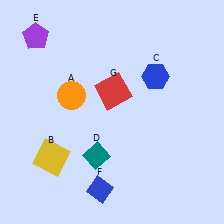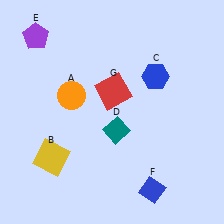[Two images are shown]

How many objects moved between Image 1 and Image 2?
2 objects moved between the two images.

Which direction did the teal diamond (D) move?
The teal diamond (D) moved up.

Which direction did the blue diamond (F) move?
The blue diamond (F) moved right.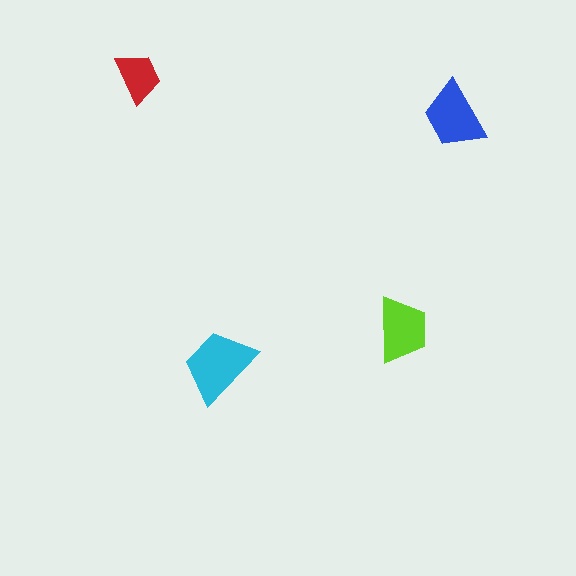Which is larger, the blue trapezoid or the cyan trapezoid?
The cyan one.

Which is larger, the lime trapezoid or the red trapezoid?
The lime one.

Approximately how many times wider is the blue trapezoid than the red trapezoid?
About 1.5 times wider.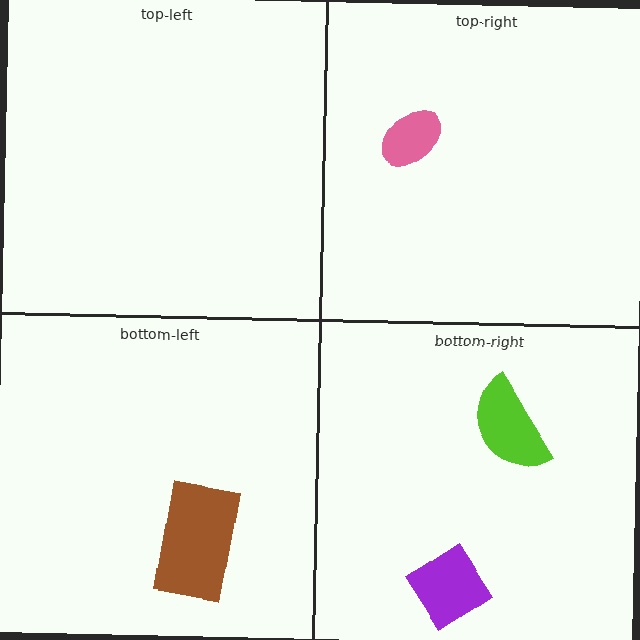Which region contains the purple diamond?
The bottom-right region.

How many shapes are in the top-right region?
1.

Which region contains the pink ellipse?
The top-right region.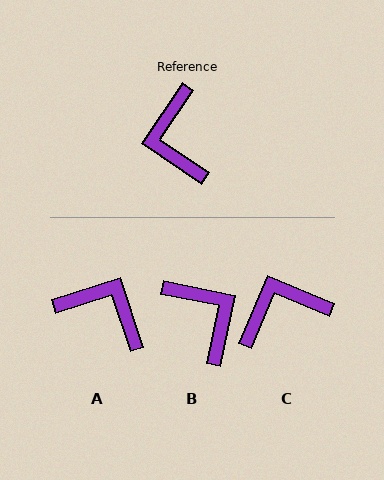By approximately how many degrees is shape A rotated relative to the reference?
Approximately 128 degrees clockwise.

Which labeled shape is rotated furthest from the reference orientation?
B, about 157 degrees away.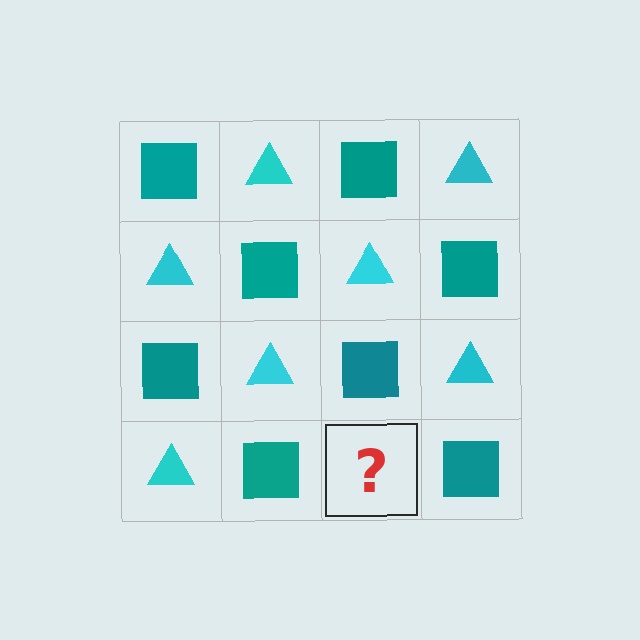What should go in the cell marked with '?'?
The missing cell should contain a cyan triangle.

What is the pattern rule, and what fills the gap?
The rule is that it alternates teal square and cyan triangle in a checkerboard pattern. The gap should be filled with a cyan triangle.